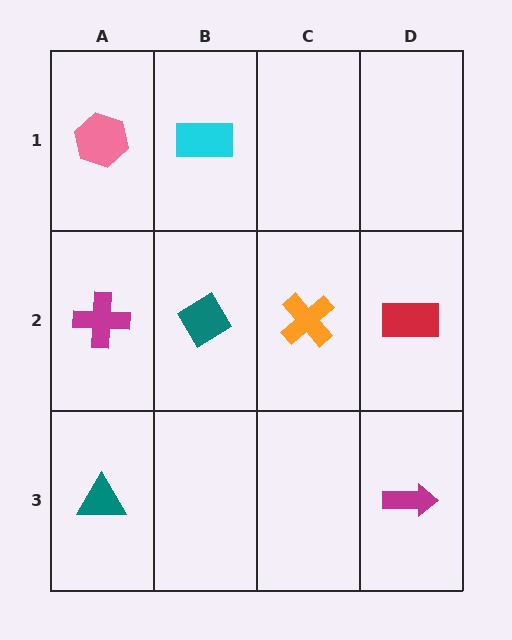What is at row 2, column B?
A teal diamond.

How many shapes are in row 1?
2 shapes.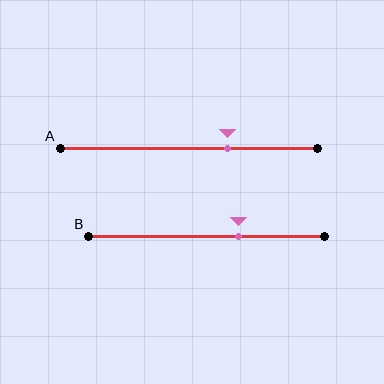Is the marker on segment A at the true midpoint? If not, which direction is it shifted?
No, the marker on segment A is shifted to the right by about 15% of the segment length.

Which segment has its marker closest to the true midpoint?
Segment B has its marker closest to the true midpoint.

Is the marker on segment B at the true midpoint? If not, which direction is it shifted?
No, the marker on segment B is shifted to the right by about 14% of the segment length.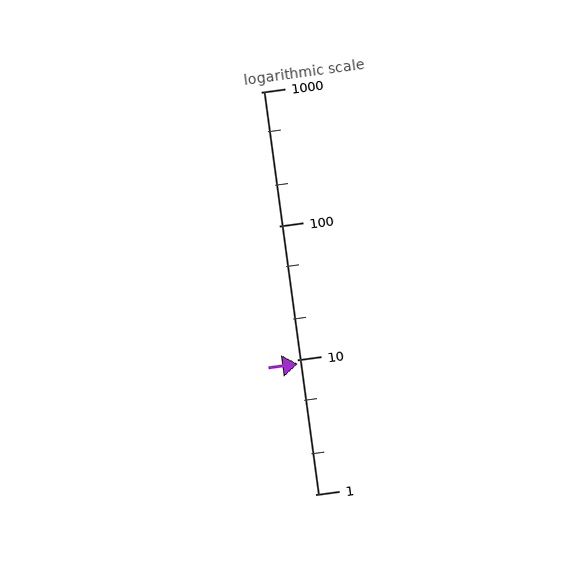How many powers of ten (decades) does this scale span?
The scale spans 3 decades, from 1 to 1000.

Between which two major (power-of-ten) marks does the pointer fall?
The pointer is between 1 and 10.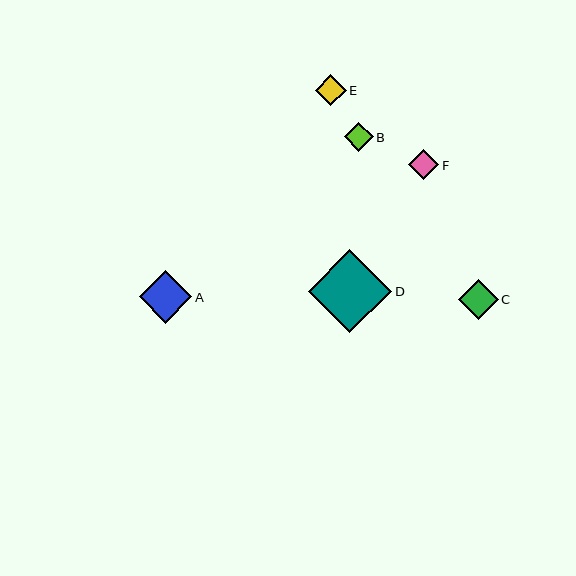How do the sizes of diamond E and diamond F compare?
Diamond E and diamond F are approximately the same size.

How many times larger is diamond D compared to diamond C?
Diamond D is approximately 2.1 times the size of diamond C.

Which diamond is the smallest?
Diamond B is the smallest with a size of approximately 29 pixels.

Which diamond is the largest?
Diamond D is the largest with a size of approximately 83 pixels.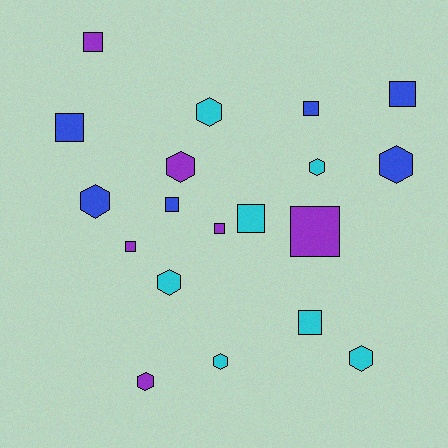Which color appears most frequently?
Cyan, with 7 objects.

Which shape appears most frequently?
Square, with 10 objects.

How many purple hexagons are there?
There are 2 purple hexagons.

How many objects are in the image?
There are 19 objects.